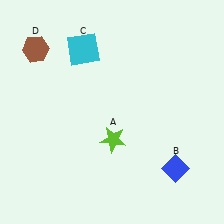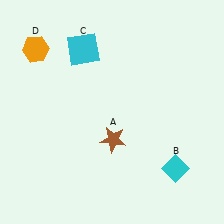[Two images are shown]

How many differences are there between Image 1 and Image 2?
There are 3 differences between the two images.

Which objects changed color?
A changed from lime to brown. B changed from blue to cyan. D changed from brown to orange.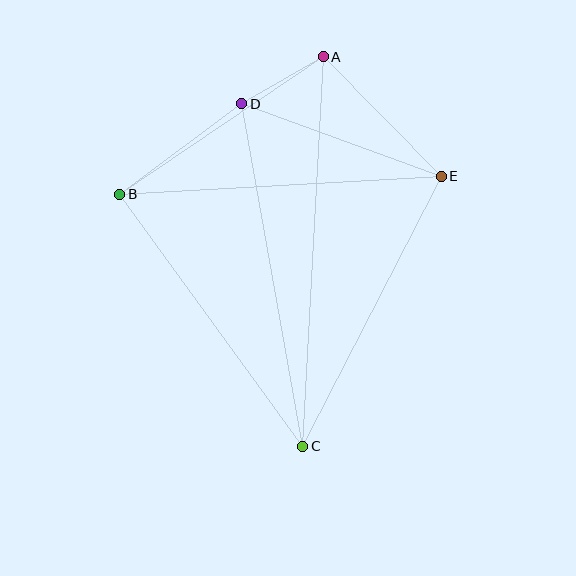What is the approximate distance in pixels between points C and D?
The distance between C and D is approximately 348 pixels.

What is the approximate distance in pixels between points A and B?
The distance between A and B is approximately 245 pixels.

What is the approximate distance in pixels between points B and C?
The distance between B and C is approximately 311 pixels.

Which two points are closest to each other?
Points A and D are closest to each other.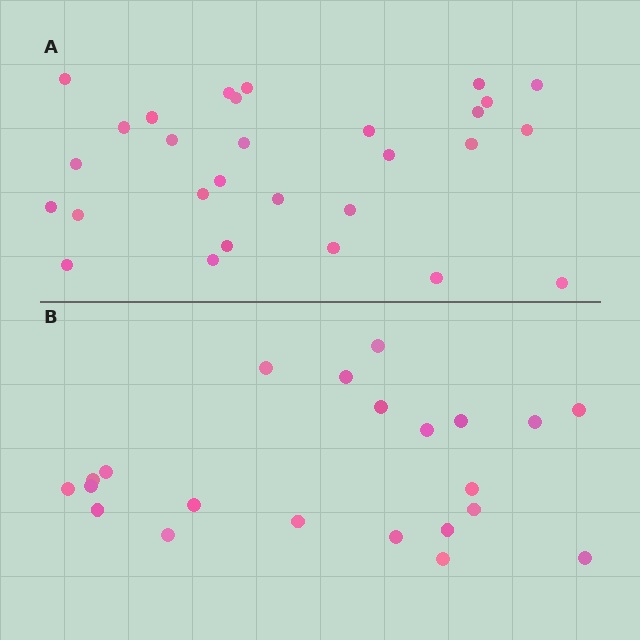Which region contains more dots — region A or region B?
Region A (the top region) has more dots.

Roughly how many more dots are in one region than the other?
Region A has roughly 8 or so more dots than region B.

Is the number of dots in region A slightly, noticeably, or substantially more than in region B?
Region A has noticeably more, but not dramatically so. The ratio is roughly 1.3 to 1.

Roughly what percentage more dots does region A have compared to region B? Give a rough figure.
About 30% more.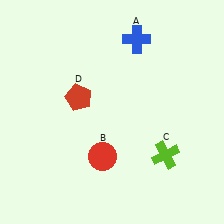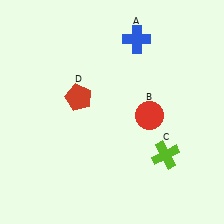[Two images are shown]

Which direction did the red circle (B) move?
The red circle (B) moved right.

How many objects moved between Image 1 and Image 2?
1 object moved between the two images.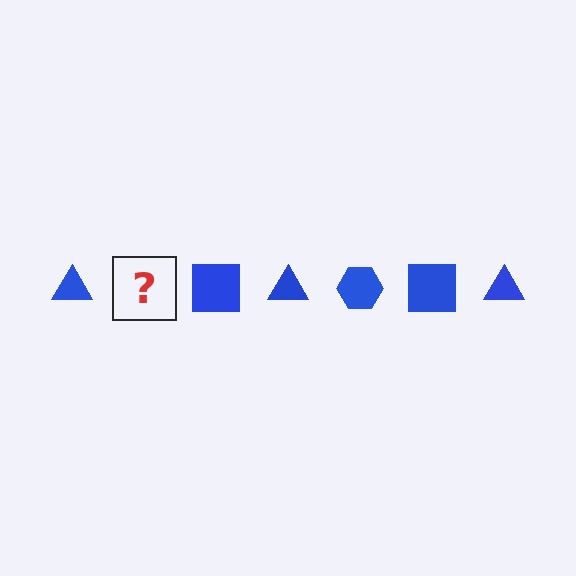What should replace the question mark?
The question mark should be replaced with a blue hexagon.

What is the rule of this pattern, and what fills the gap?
The rule is that the pattern cycles through triangle, hexagon, square shapes in blue. The gap should be filled with a blue hexagon.